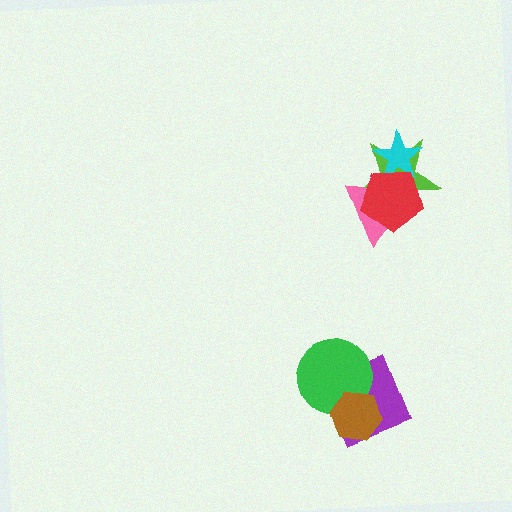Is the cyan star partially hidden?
Yes, it is partially covered by another shape.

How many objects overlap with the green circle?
2 objects overlap with the green circle.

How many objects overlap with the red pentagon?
3 objects overlap with the red pentagon.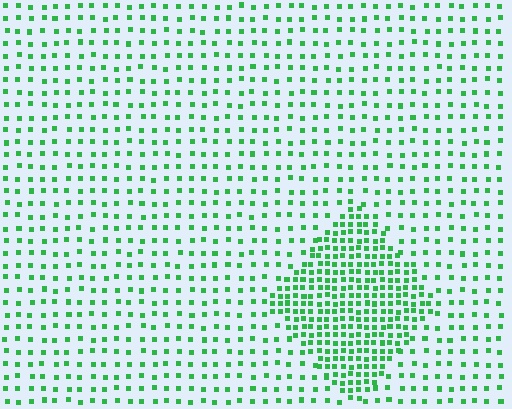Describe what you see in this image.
The image contains small green elements arranged at two different densities. A diamond-shaped region is visible where the elements are more densely packed than the surrounding area.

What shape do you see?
I see a diamond.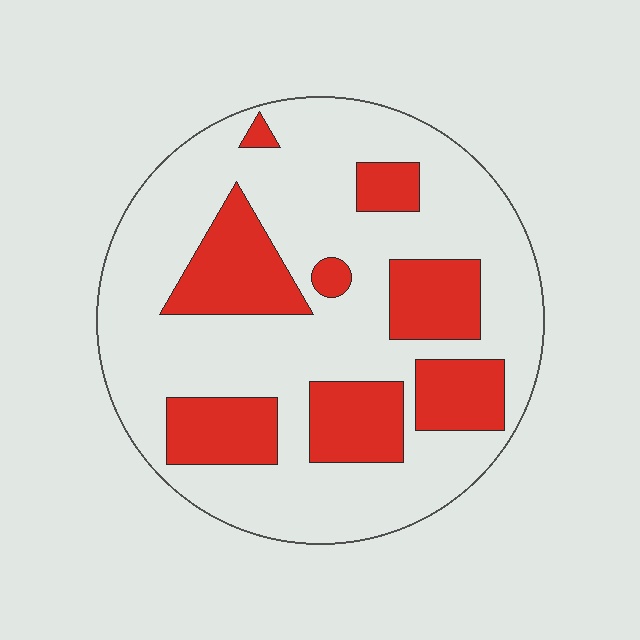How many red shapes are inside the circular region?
8.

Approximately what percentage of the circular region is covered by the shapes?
Approximately 30%.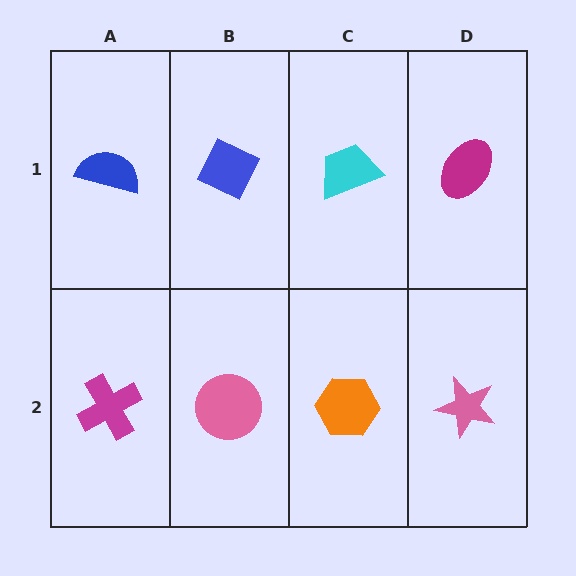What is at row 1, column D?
A magenta ellipse.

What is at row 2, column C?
An orange hexagon.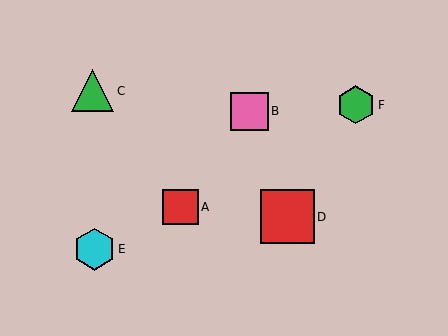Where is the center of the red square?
The center of the red square is at (180, 207).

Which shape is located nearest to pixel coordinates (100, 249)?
The cyan hexagon (labeled E) at (94, 249) is nearest to that location.